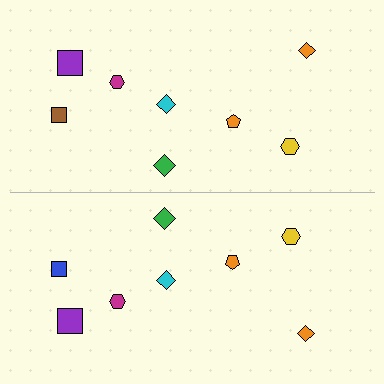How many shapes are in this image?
There are 16 shapes in this image.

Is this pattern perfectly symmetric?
No, the pattern is not perfectly symmetric. The blue square on the bottom side breaks the symmetry — its mirror counterpart is brown.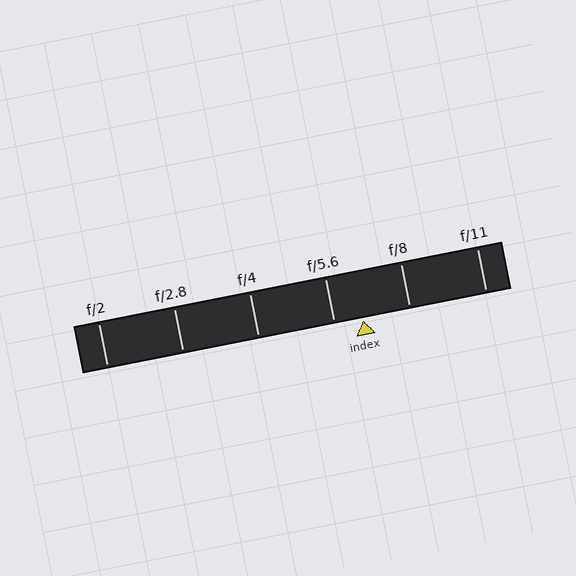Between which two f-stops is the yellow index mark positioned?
The index mark is between f/5.6 and f/8.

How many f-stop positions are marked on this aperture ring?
There are 6 f-stop positions marked.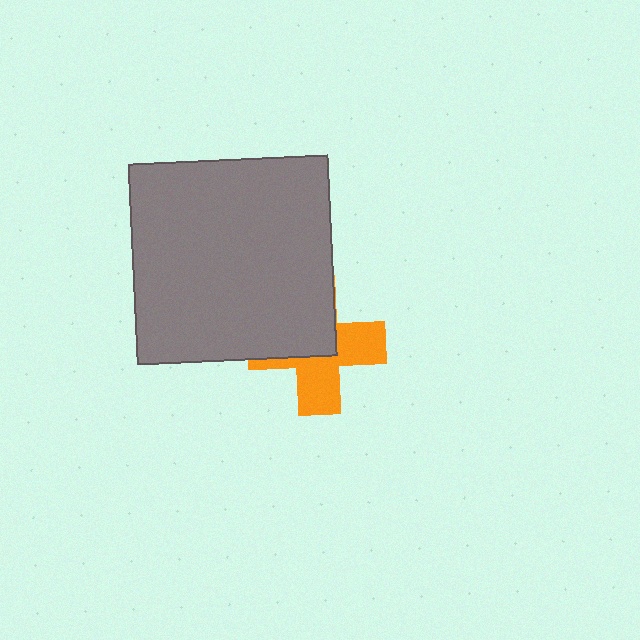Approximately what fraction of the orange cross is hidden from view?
Roughly 49% of the orange cross is hidden behind the gray square.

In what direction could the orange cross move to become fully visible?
The orange cross could move toward the lower-right. That would shift it out from behind the gray square entirely.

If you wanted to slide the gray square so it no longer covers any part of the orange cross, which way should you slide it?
Slide it toward the upper-left — that is the most direct way to separate the two shapes.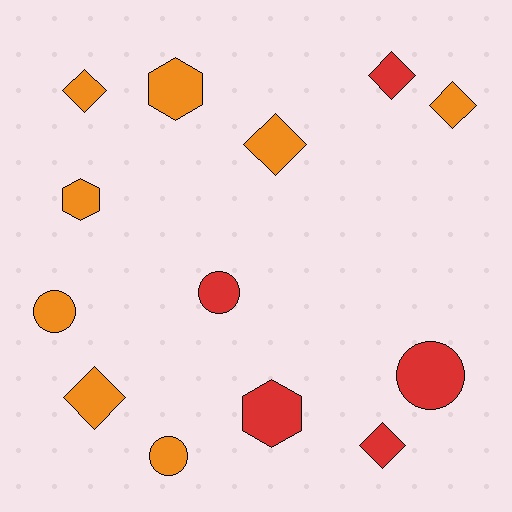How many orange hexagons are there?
There are 2 orange hexagons.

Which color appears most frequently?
Orange, with 8 objects.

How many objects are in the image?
There are 13 objects.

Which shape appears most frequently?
Diamond, with 6 objects.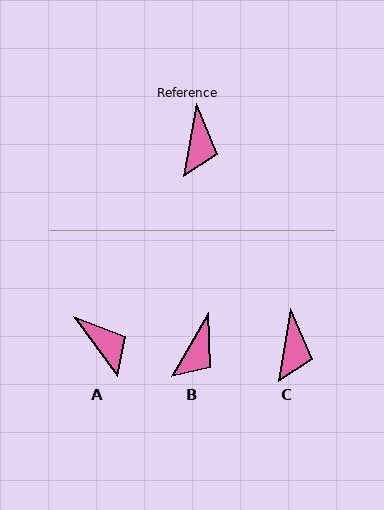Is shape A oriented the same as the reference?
No, it is off by about 46 degrees.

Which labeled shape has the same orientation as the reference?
C.